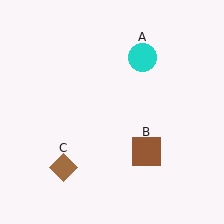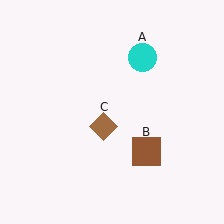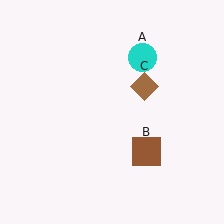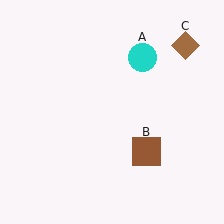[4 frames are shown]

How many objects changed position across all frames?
1 object changed position: brown diamond (object C).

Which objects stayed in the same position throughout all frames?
Cyan circle (object A) and brown square (object B) remained stationary.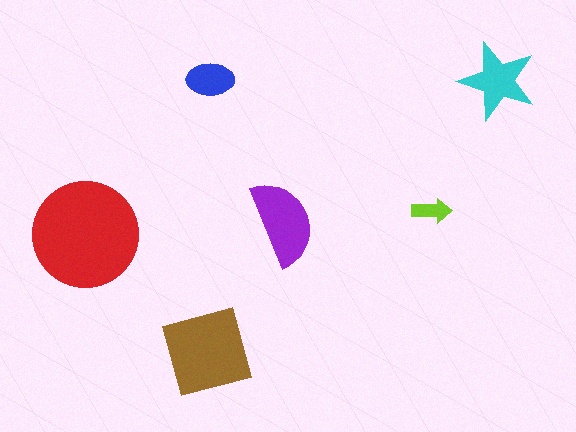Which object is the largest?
The red circle.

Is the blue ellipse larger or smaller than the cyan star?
Smaller.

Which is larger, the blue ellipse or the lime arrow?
The blue ellipse.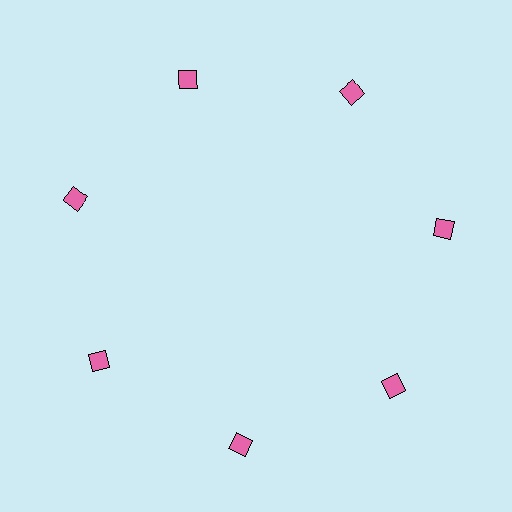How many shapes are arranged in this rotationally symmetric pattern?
There are 7 shapes, arranged in 7 groups of 1.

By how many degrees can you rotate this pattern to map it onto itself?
The pattern maps onto itself every 51 degrees of rotation.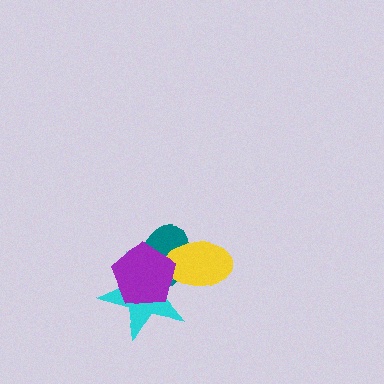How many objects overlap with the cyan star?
3 objects overlap with the cyan star.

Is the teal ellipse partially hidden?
Yes, it is partially covered by another shape.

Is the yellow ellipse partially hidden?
Yes, it is partially covered by another shape.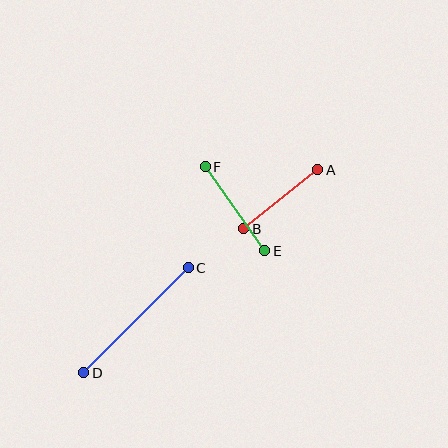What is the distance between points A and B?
The distance is approximately 95 pixels.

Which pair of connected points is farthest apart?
Points C and D are farthest apart.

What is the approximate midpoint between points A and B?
The midpoint is at approximately (281, 199) pixels.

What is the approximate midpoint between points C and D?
The midpoint is at approximately (136, 320) pixels.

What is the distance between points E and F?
The distance is approximately 103 pixels.